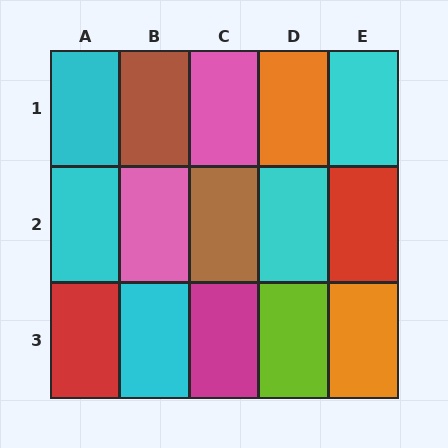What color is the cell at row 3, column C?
Magenta.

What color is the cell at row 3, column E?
Orange.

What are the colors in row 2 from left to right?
Cyan, pink, brown, cyan, red.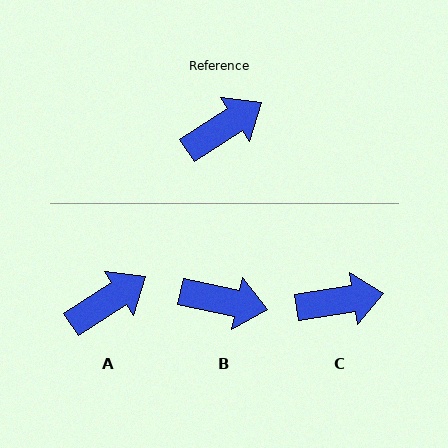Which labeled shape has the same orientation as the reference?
A.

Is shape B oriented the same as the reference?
No, it is off by about 45 degrees.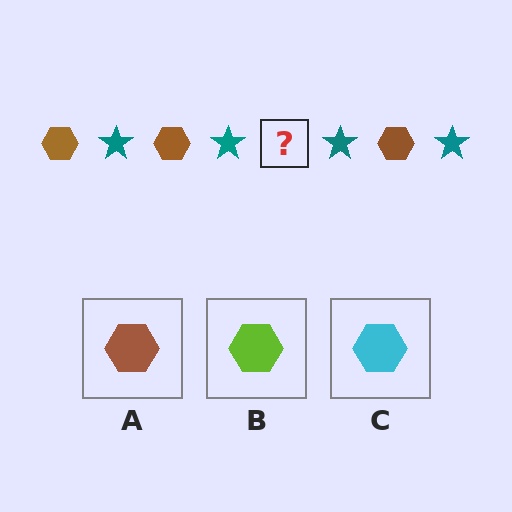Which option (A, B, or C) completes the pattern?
A.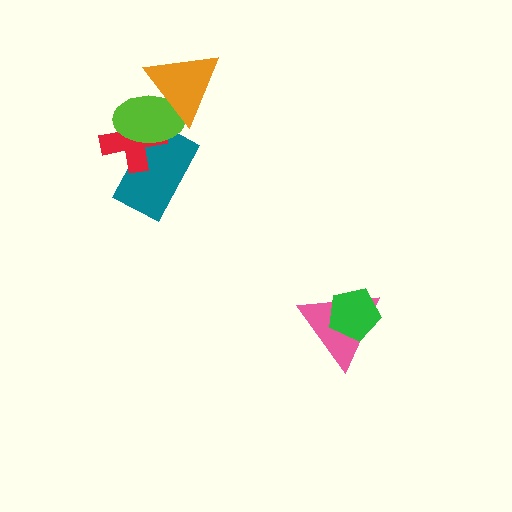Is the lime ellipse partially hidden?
Yes, it is partially covered by another shape.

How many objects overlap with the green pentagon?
1 object overlaps with the green pentagon.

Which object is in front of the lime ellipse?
The orange triangle is in front of the lime ellipse.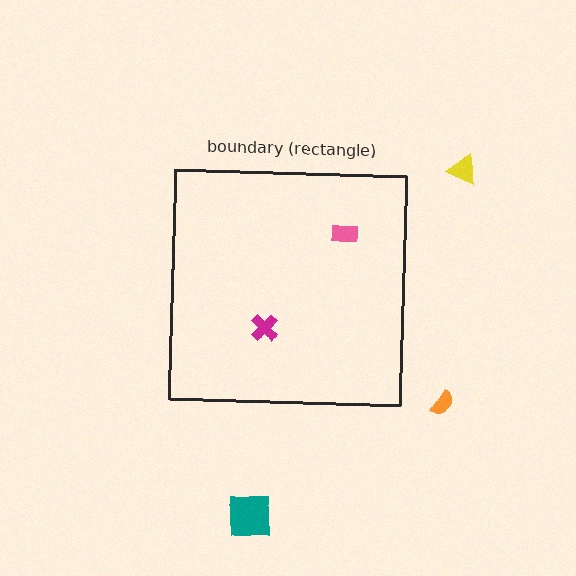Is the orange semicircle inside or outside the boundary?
Outside.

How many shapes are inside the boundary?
2 inside, 3 outside.